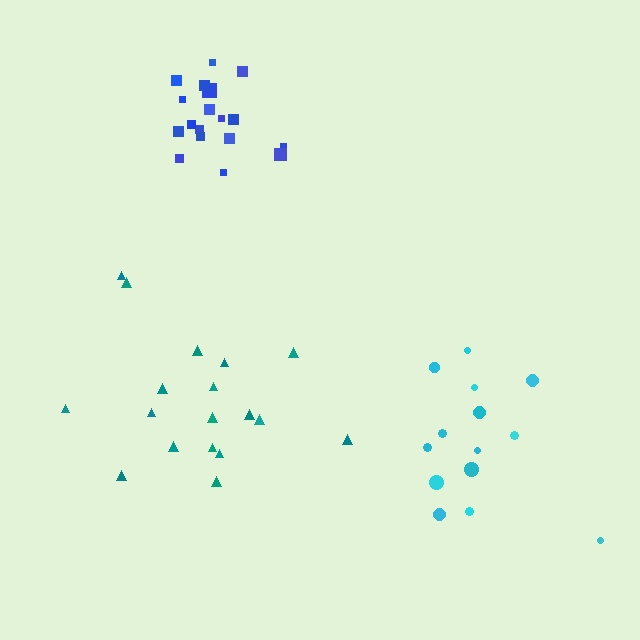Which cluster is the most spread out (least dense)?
Teal.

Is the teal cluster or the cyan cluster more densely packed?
Cyan.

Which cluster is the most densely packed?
Blue.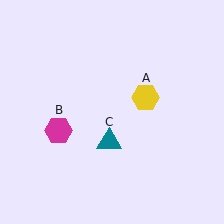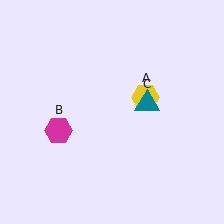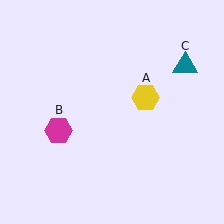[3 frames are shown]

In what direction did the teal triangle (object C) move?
The teal triangle (object C) moved up and to the right.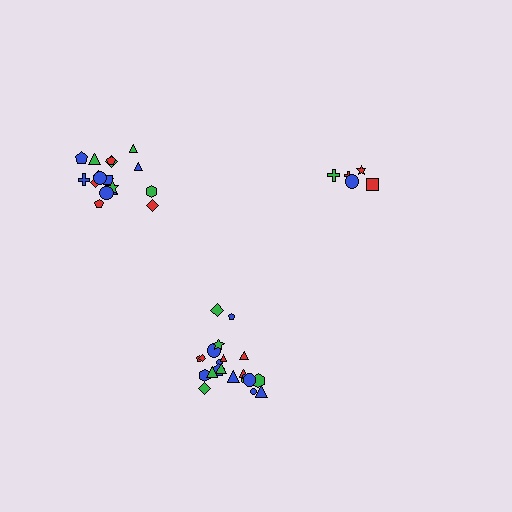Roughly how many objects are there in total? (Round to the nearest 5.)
Roughly 45 objects in total.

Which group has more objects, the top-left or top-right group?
The top-left group.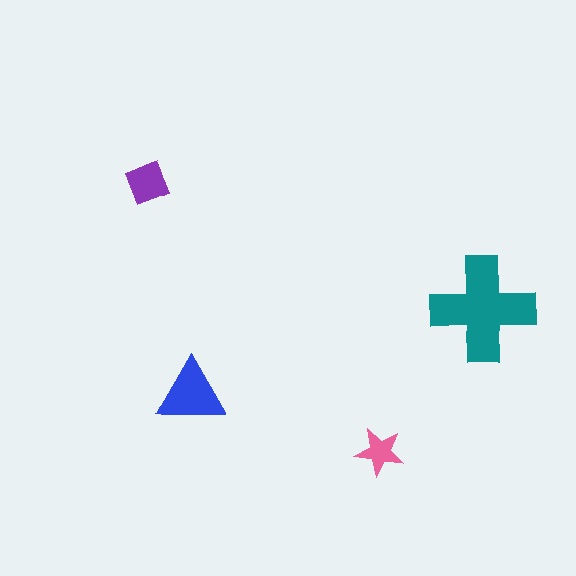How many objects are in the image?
There are 4 objects in the image.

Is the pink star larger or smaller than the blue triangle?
Smaller.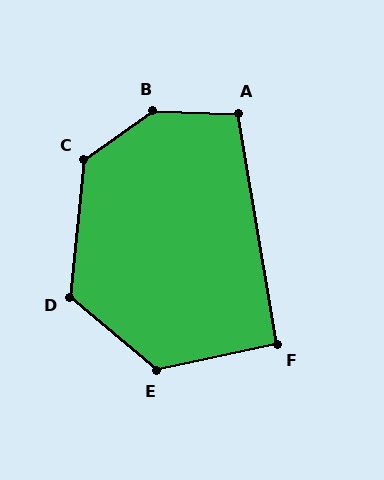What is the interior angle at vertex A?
Approximately 101 degrees (obtuse).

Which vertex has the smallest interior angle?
F, at approximately 92 degrees.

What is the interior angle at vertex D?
Approximately 124 degrees (obtuse).